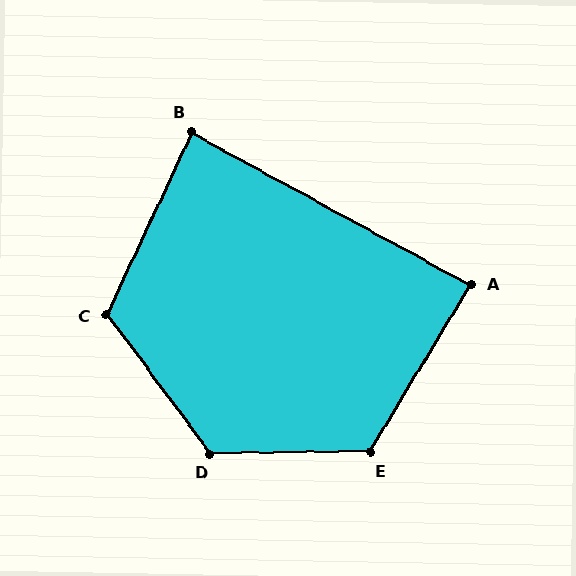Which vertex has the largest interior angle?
D, at approximately 126 degrees.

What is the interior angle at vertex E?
Approximately 122 degrees (obtuse).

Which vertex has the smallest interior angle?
B, at approximately 86 degrees.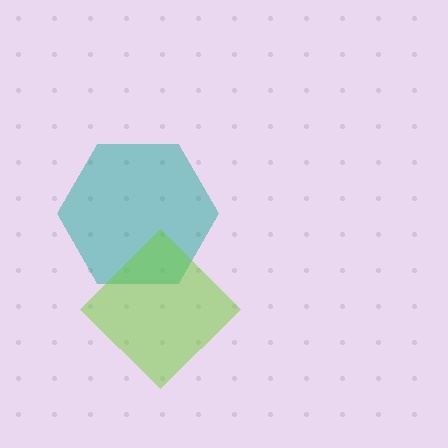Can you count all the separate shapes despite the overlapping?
Yes, there are 2 separate shapes.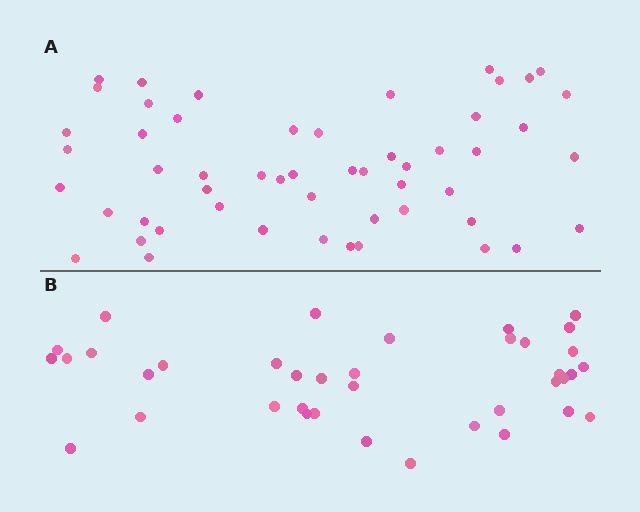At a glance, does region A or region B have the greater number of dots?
Region A (the top region) has more dots.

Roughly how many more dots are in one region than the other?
Region A has approximately 15 more dots than region B.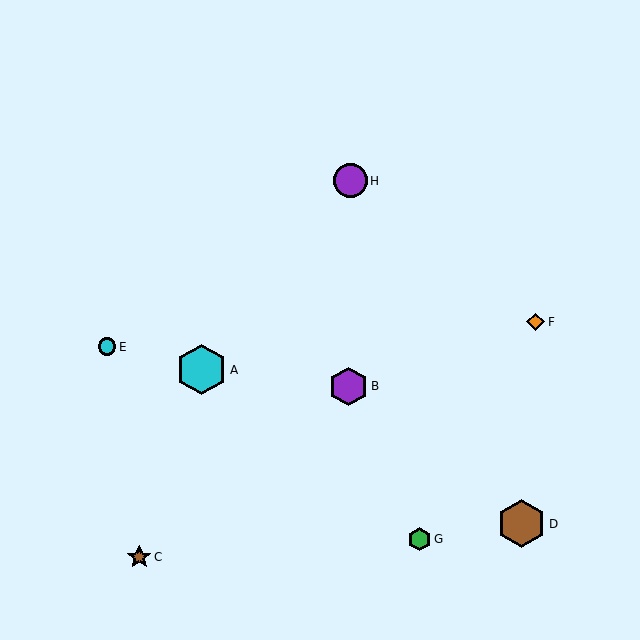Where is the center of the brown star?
The center of the brown star is at (139, 557).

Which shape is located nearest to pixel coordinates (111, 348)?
The cyan circle (labeled E) at (107, 347) is nearest to that location.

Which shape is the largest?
The cyan hexagon (labeled A) is the largest.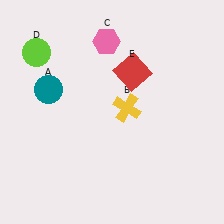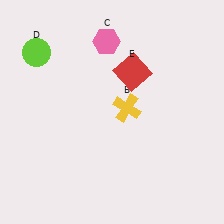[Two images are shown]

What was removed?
The teal circle (A) was removed in Image 2.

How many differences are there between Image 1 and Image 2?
There is 1 difference between the two images.